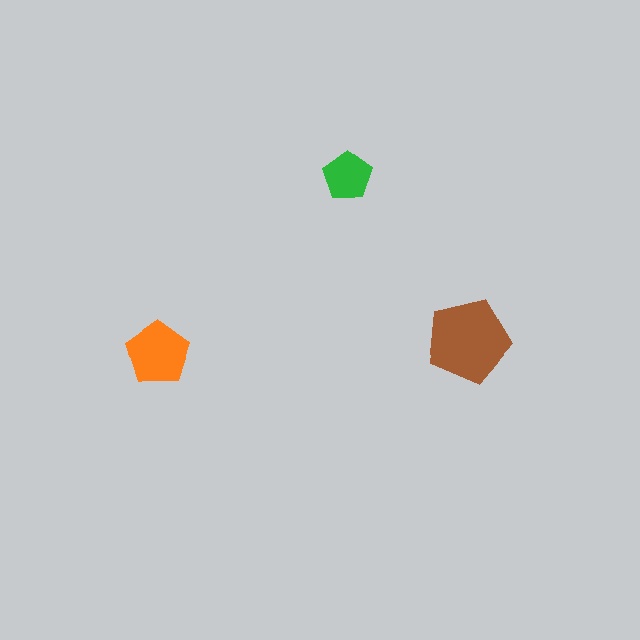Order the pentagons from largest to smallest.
the brown one, the orange one, the green one.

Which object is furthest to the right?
The brown pentagon is rightmost.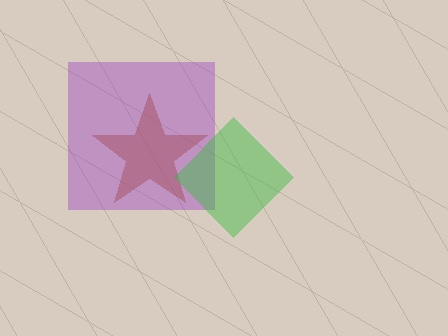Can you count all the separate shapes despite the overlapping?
Yes, there are 3 separate shapes.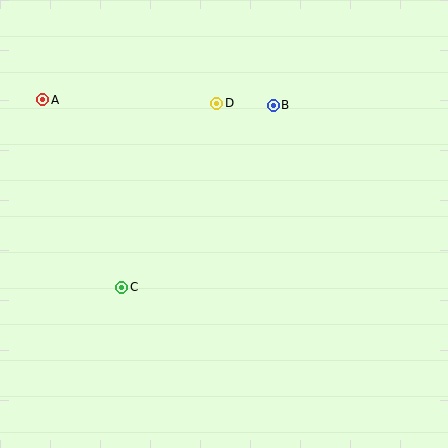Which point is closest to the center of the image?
Point C at (122, 287) is closest to the center.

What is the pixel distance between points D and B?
The distance between D and B is 56 pixels.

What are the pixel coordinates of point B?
Point B is at (273, 105).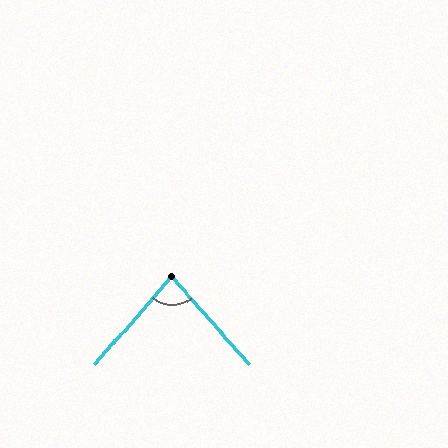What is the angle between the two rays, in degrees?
Approximately 83 degrees.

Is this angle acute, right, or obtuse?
It is acute.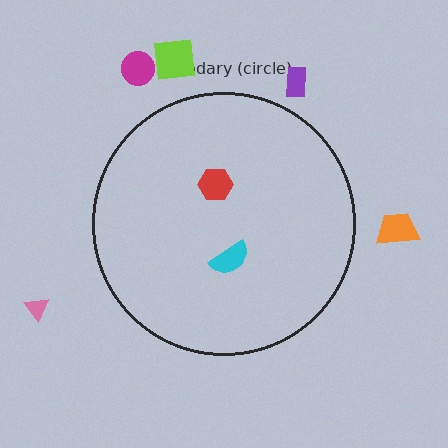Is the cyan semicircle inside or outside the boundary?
Inside.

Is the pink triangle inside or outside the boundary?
Outside.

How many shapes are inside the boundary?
2 inside, 5 outside.